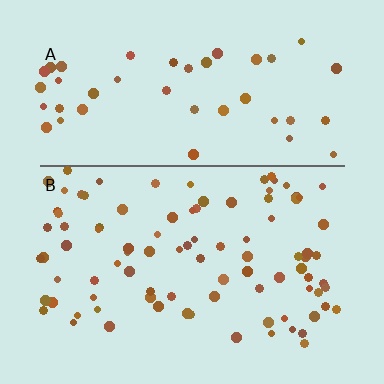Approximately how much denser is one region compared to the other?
Approximately 2.0× — region B over region A.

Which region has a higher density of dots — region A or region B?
B (the bottom).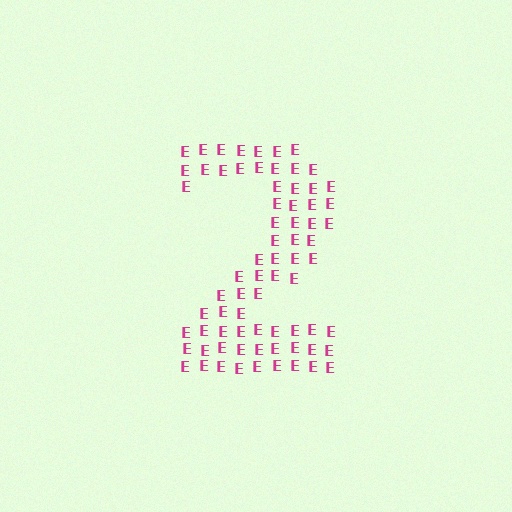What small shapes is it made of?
It is made of small letter E's.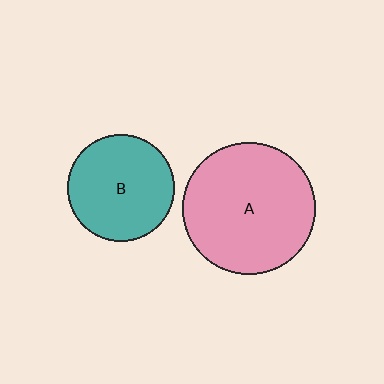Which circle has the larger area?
Circle A (pink).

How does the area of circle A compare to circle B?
Approximately 1.5 times.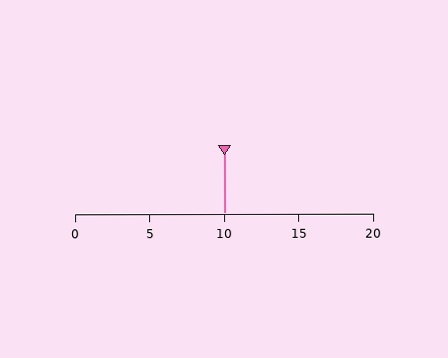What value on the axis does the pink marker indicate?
The marker indicates approximately 10.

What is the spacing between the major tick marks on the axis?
The major ticks are spaced 5 apart.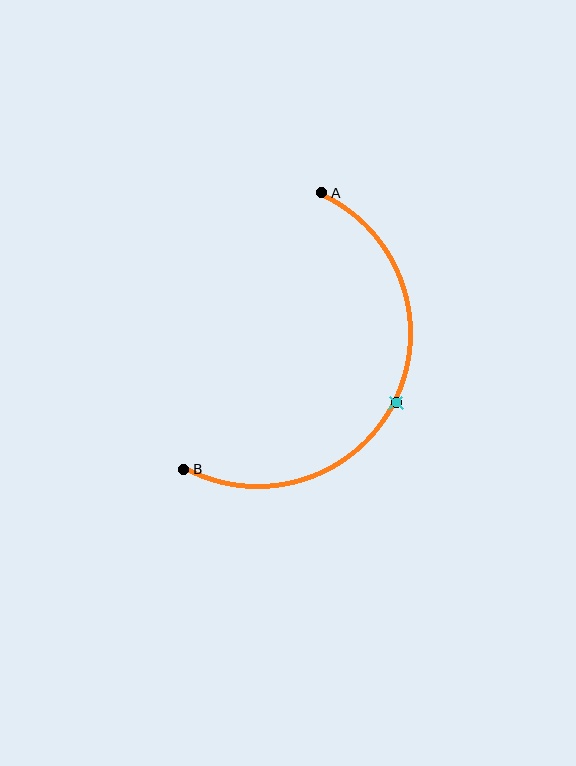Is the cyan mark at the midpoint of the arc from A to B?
Yes. The cyan mark lies on the arc at equal arc-length from both A and B — it is the arc midpoint.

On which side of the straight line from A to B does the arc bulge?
The arc bulges to the right of the straight line connecting A and B.